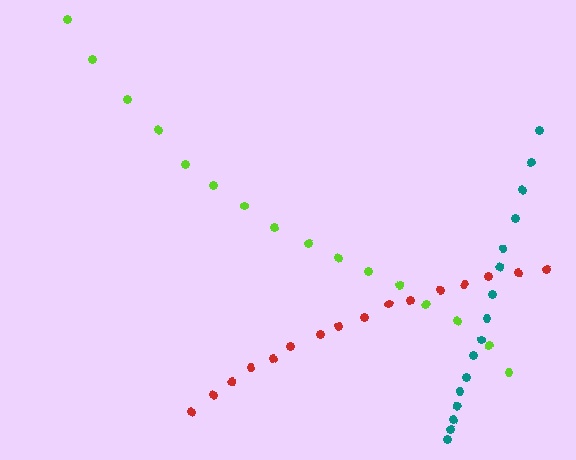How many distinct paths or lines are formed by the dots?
There are 3 distinct paths.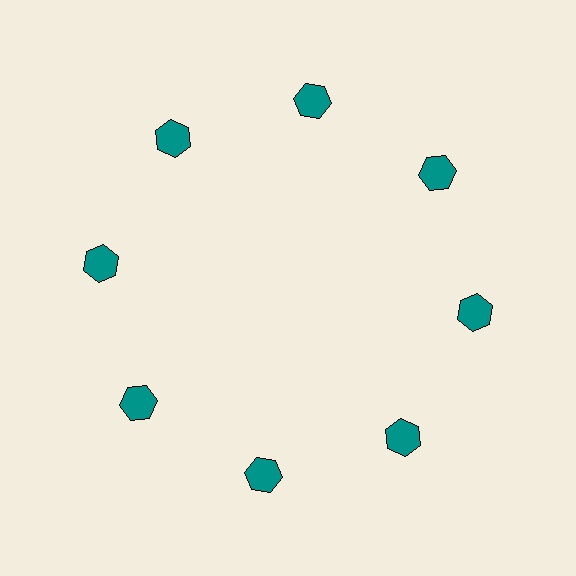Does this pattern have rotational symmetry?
Yes, this pattern has 8-fold rotational symmetry. It looks the same after rotating 45 degrees around the center.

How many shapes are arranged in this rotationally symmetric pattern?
There are 8 shapes, arranged in 8 groups of 1.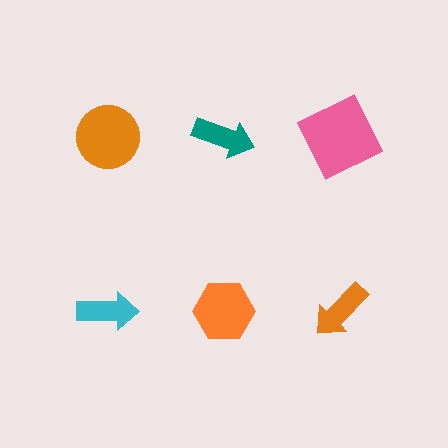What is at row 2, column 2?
An orange hexagon.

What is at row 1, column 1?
An orange circle.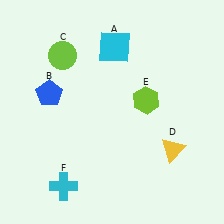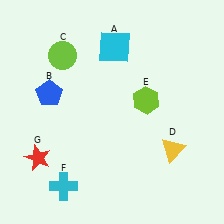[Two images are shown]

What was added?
A red star (G) was added in Image 2.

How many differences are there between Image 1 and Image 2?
There is 1 difference between the two images.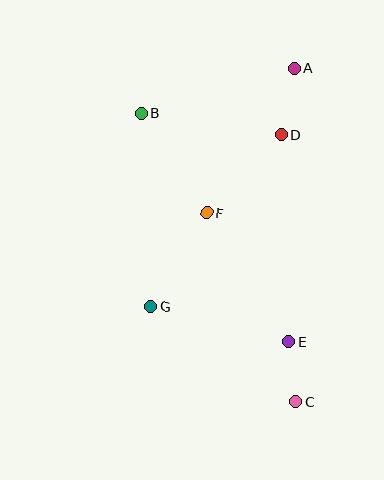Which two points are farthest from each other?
Points A and C are farthest from each other.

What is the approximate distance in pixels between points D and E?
The distance between D and E is approximately 207 pixels.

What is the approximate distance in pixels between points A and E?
The distance between A and E is approximately 273 pixels.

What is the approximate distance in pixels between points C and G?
The distance between C and G is approximately 174 pixels.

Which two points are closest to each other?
Points C and E are closest to each other.